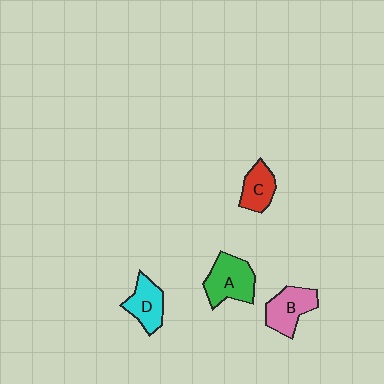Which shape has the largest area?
Shape A (green).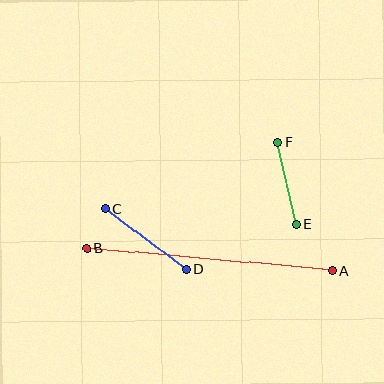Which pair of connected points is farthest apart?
Points A and B are farthest apart.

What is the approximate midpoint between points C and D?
The midpoint is at approximately (146, 239) pixels.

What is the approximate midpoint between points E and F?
The midpoint is at approximately (287, 183) pixels.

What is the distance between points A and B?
The distance is approximately 246 pixels.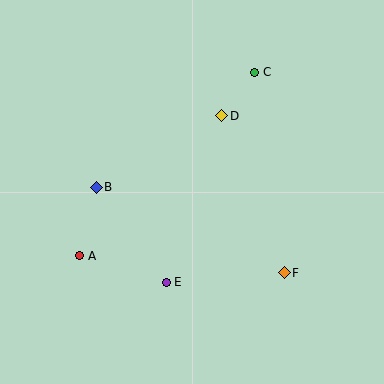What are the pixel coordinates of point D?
Point D is at (222, 116).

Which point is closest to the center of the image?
Point D at (222, 116) is closest to the center.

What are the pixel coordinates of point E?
Point E is at (166, 282).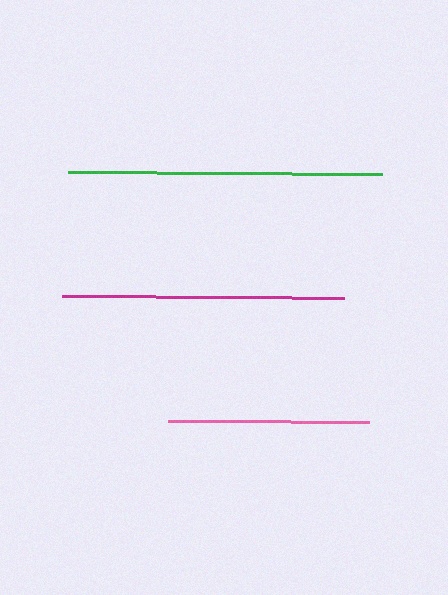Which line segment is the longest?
The green line is the longest at approximately 315 pixels.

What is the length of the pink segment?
The pink segment is approximately 201 pixels long.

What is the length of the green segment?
The green segment is approximately 315 pixels long.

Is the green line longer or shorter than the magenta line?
The green line is longer than the magenta line.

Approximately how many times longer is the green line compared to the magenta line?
The green line is approximately 1.1 times the length of the magenta line.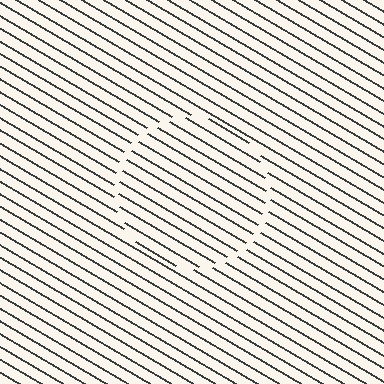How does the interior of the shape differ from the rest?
The interior of the shape contains the same grating, shifted by half a period — the contour is defined by the phase discontinuity where line-ends from the inner and outer gratings abut.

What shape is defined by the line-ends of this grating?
An illusory circle. The interior of the shape contains the same grating, shifted by half a period — the contour is defined by the phase discontinuity where line-ends from the inner and outer gratings abut.